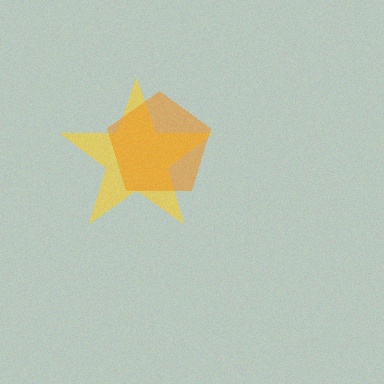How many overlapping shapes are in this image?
There are 2 overlapping shapes in the image.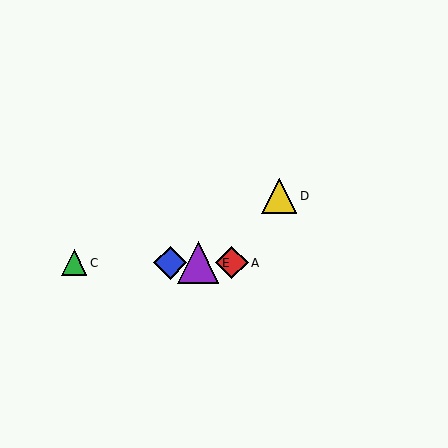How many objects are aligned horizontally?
4 objects (A, B, C, E) are aligned horizontally.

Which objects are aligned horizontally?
Objects A, B, C, E are aligned horizontally.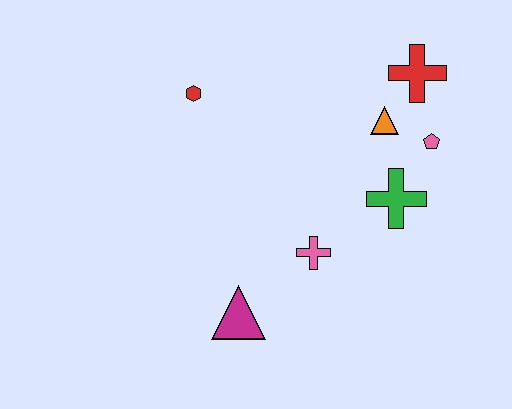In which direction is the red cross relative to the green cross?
The red cross is above the green cross.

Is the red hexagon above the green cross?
Yes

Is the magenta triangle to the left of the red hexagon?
No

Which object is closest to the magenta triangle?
The pink cross is closest to the magenta triangle.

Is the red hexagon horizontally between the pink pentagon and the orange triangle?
No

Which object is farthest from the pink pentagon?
The magenta triangle is farthest from the pink pentagon.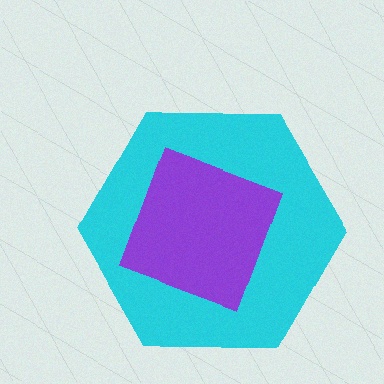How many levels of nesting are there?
2.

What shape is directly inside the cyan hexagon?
The purple square.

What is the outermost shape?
The cyan hexagon.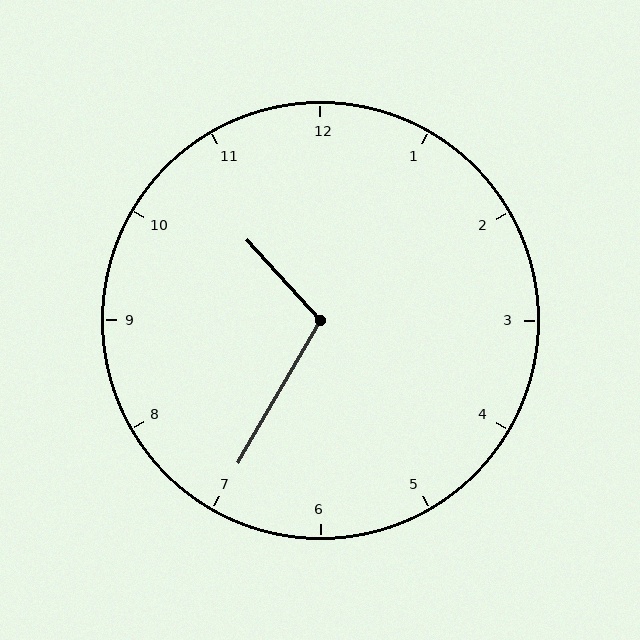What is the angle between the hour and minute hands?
Approximately 108 degrees.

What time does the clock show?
10:35.